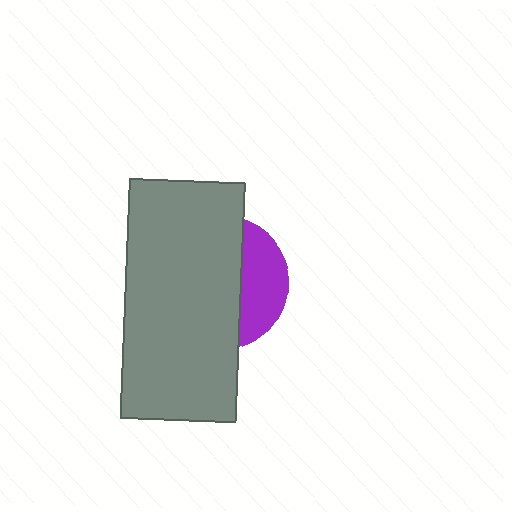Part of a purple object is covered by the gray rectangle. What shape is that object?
It is a circle.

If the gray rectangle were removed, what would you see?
You would see the complete purple circle.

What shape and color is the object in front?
The object in front is a gray rectangle.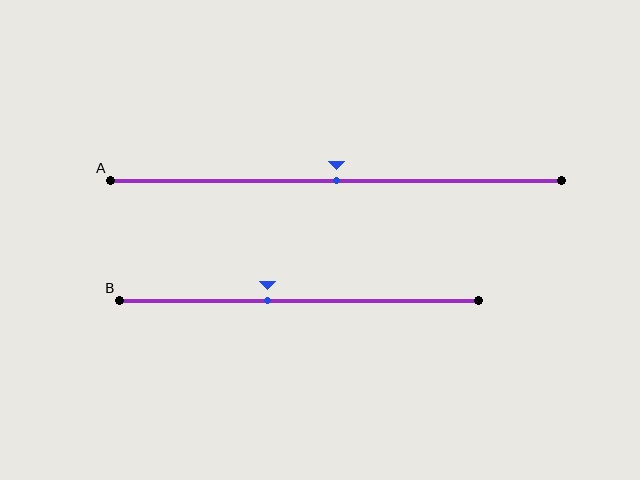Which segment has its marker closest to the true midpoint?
Segment A has its marker closest to the true midpoint.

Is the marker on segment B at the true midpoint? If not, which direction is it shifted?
No, the marker on segment B is shifted to the left by about 9% of the segment length.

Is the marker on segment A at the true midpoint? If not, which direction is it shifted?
Yes, the marker on segment A is at the true midpoint.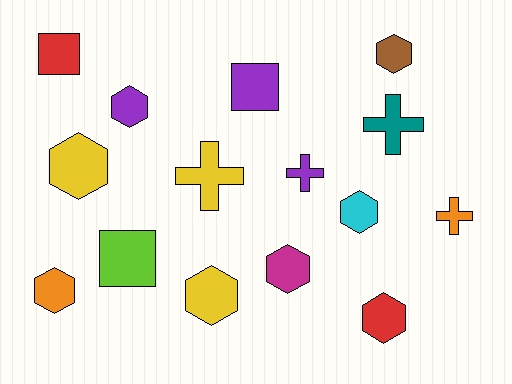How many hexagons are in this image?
There are 8 hexagons.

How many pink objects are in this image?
There are no pink objects.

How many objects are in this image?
There are 15 objects.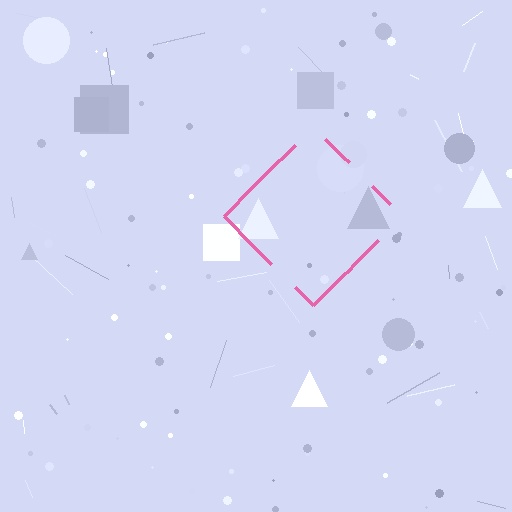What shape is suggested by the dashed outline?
The dashed outline suggests a diamond.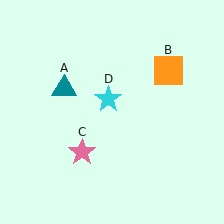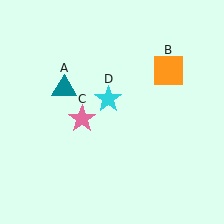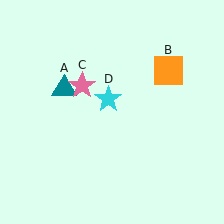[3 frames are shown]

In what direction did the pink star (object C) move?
The pink star (object C) moved up.